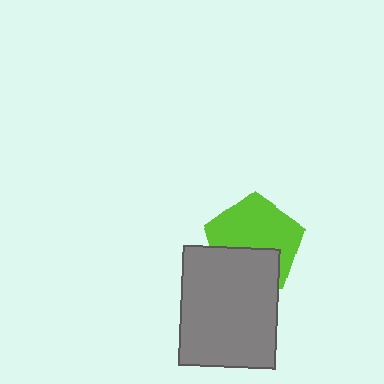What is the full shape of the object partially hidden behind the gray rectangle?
The partially hidden object is a lime pentagon.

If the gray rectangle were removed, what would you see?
You would see the complete lime pentagon.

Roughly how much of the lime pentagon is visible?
About half of it is visible (roughly 62%).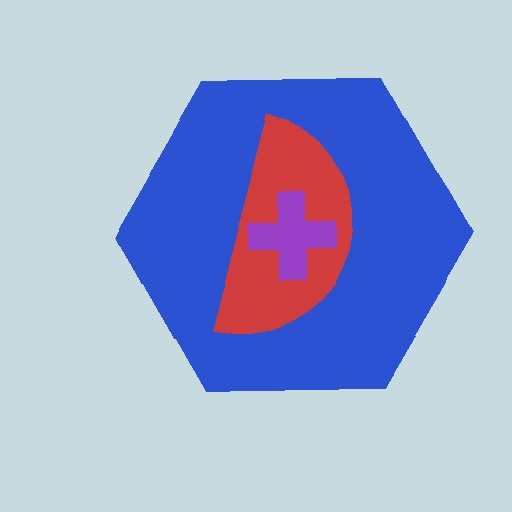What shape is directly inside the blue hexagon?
The red semicircle.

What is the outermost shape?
The blue hexagon.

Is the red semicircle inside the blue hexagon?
Yes.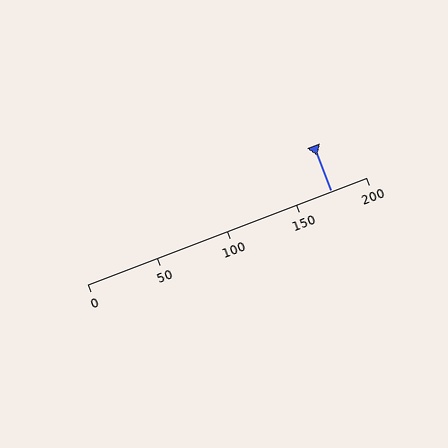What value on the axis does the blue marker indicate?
The marker indicates approximately 175.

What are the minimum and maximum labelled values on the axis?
The axis runs from 0 to 200.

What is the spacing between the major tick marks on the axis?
The major ticks are spaced 50 apart.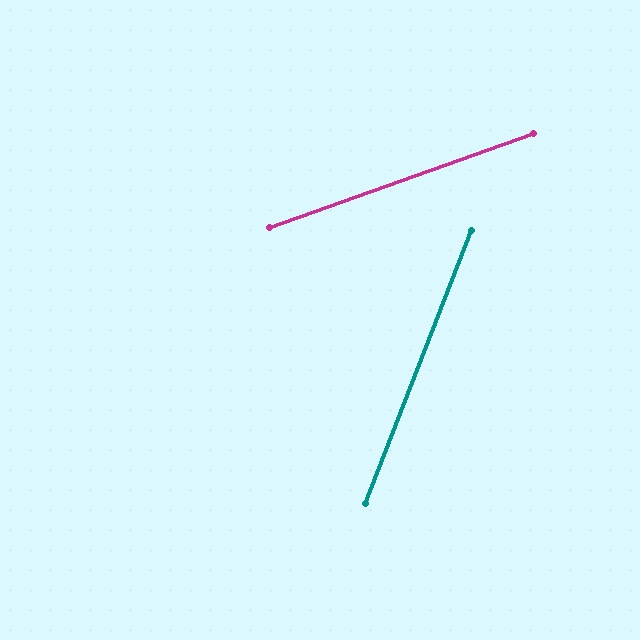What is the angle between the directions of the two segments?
Approximately 49 degrees.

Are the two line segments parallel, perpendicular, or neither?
Neither parallel nor perpendicular — they differ by about 49°.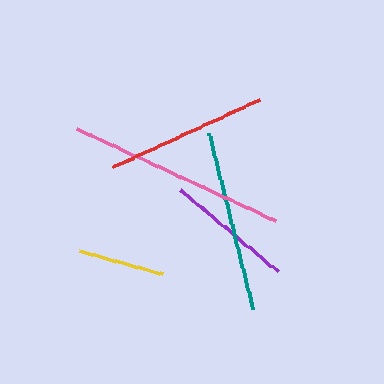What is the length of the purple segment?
The purple segment is approximately 127 pixels long.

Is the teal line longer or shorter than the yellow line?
The teal line is longer than the yellow line.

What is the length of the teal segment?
The teal segment is approximately 182 pixels long.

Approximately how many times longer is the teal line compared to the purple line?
The teal line is approximately 1.4 times the length of the purple line.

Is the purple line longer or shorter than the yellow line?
The purple line is longer than the yellow line.